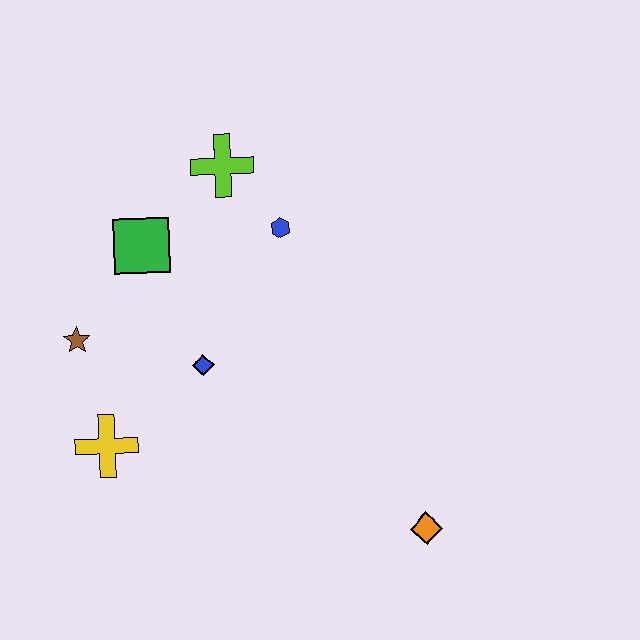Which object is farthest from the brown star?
The orange diamond is farthest from the brown star.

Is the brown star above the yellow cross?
Yes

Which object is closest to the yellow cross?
The brown star is closest to the yellow cross.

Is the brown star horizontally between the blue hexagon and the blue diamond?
No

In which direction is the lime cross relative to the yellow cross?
The lime cross is above the yellow cross.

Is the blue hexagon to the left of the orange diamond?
Yes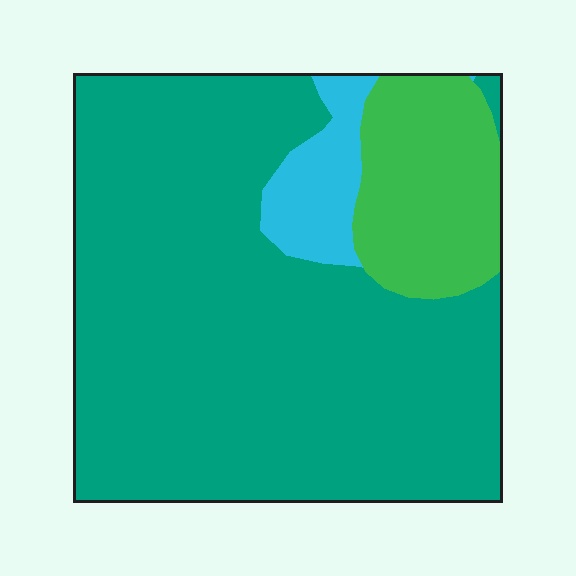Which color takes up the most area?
Teal, at roughly 75%.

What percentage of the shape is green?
Green covers 16% of the shape.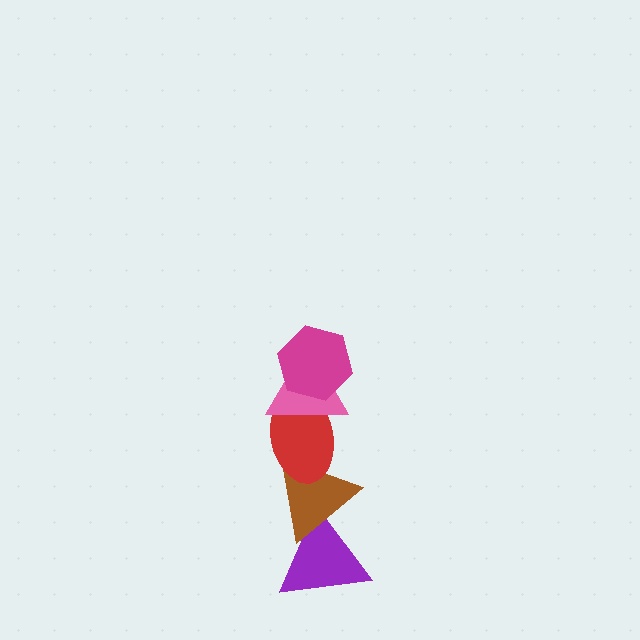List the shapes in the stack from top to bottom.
From top to bottom: the magenta hexagon, the pink triangle, the red ellipse, the brown triangle, the purple triangle.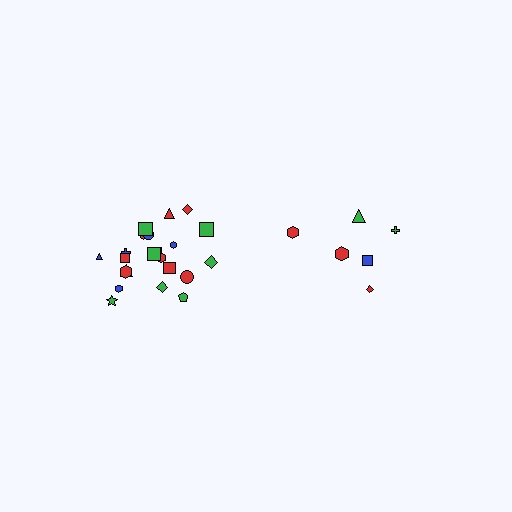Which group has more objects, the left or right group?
The left group.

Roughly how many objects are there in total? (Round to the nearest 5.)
Roughly 30 objects in total.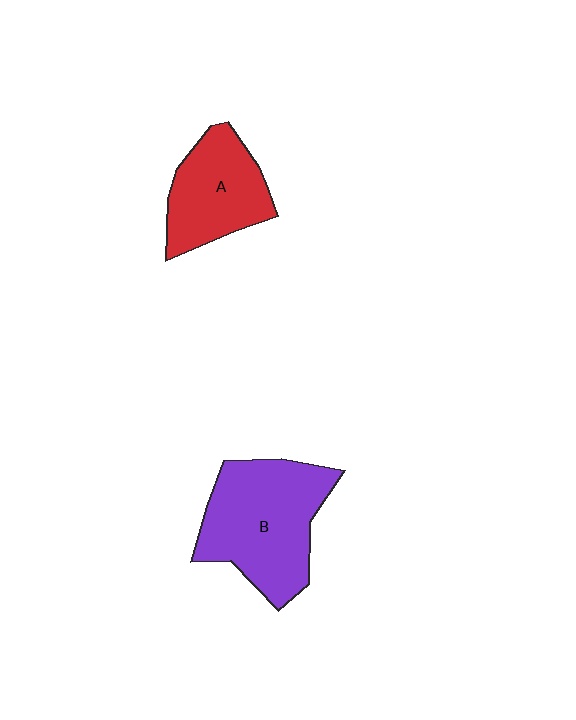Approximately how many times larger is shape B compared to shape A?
Approximately 1.5 times.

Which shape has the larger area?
Shape B (purple).